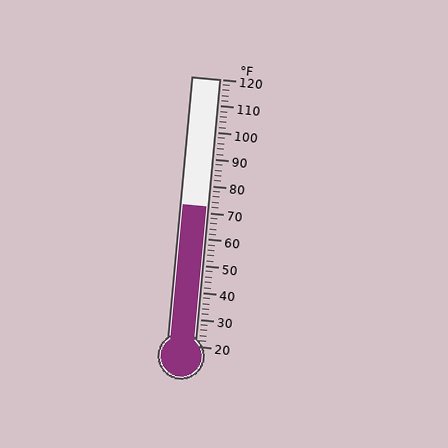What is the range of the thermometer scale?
The thermometer scale ranges from 20°F to 120°F.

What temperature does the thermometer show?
The thermometer shows approximately 72°F.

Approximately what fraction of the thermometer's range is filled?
The thermometer is filled to approximately 50% of its range.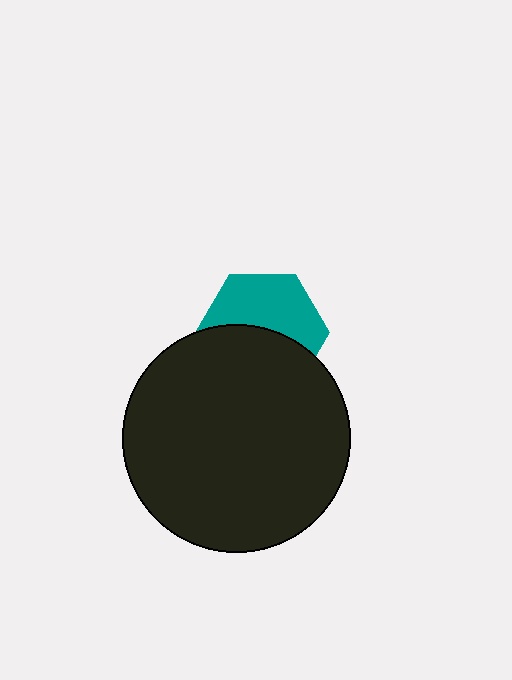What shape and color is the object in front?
The object in front is a black circle.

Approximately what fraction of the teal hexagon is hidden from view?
Roughly 50% of the teal hexagon is hidden behind the black circle.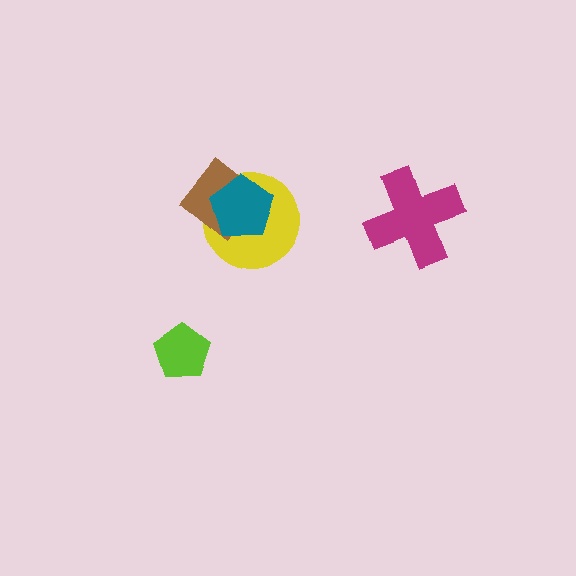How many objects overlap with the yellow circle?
2 objects overlap with the yellow circle.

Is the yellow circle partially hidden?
Yes, it is partially covered by another shape.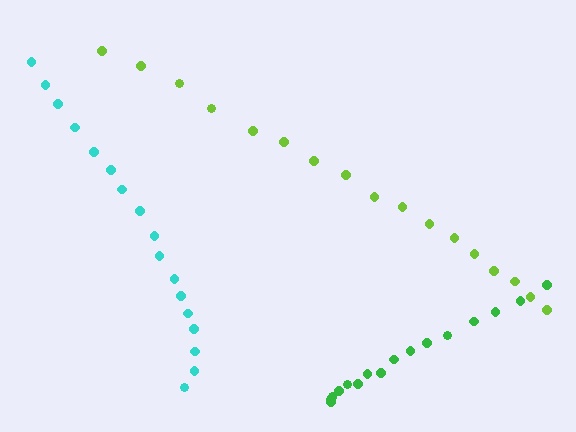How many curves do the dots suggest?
There are 3 distinct paths.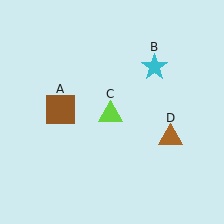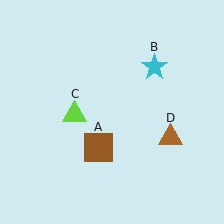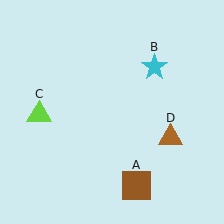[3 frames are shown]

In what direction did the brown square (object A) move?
The brown square (object A) moved down and to the right.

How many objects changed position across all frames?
2 objects changed position: brown square (object A), lime triangle (object C).